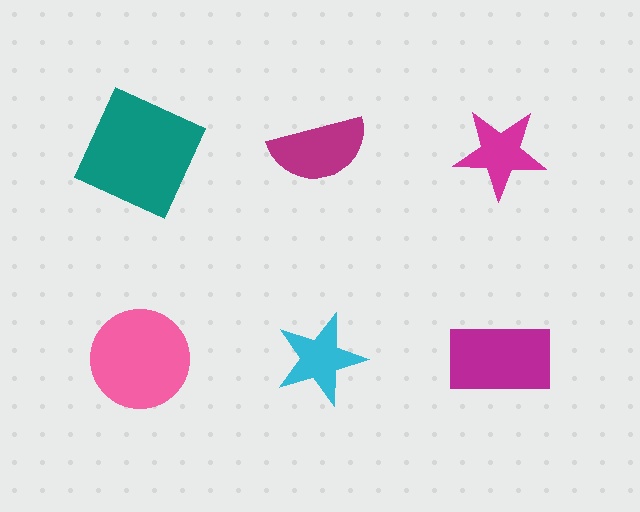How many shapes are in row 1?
3 shapes.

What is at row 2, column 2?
A cyan star.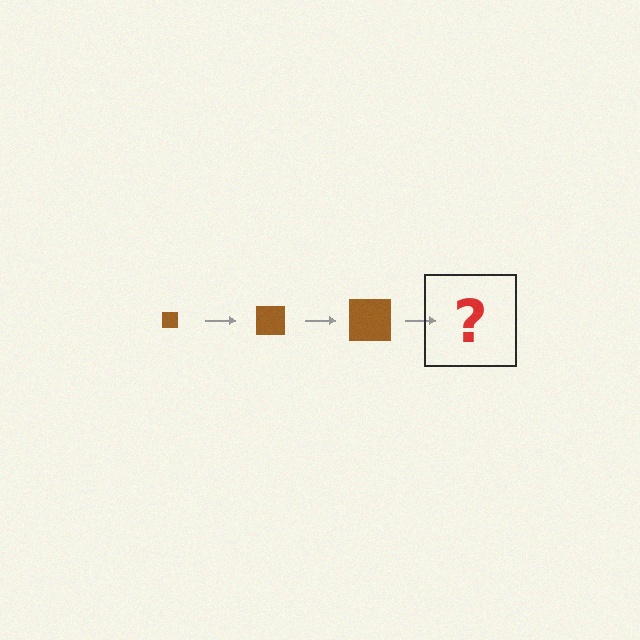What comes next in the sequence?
The next element should be a brown square, larger than the previous one.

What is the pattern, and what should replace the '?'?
The pattern is that the square gets progressively larger each step. The '?' should be a brown square, larger than the previous one.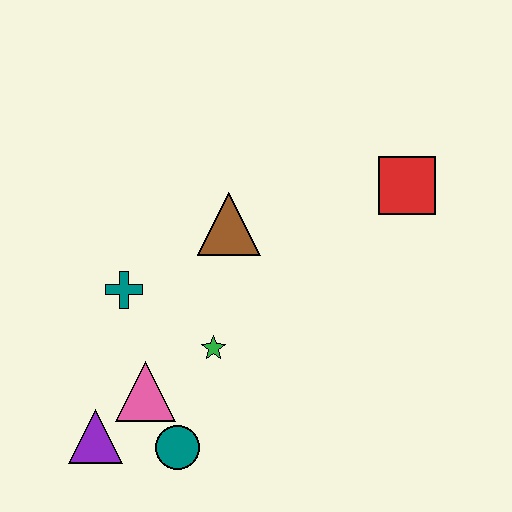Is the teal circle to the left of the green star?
Yes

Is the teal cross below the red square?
Yes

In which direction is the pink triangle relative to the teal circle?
The pink triangle is above the teal circle.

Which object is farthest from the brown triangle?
The purple triangle is farthest from the brown triangle.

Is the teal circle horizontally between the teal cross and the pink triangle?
No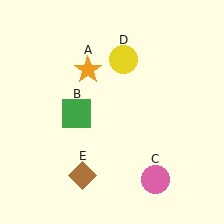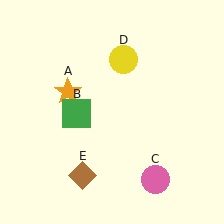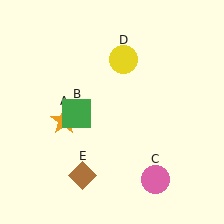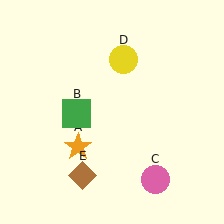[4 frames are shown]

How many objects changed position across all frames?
1 object changed position: orange star (object A).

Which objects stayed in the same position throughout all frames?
Green square (object B) and pink circle (object C) and yellow circle (object D) and brown diamond (object E) remained stationary.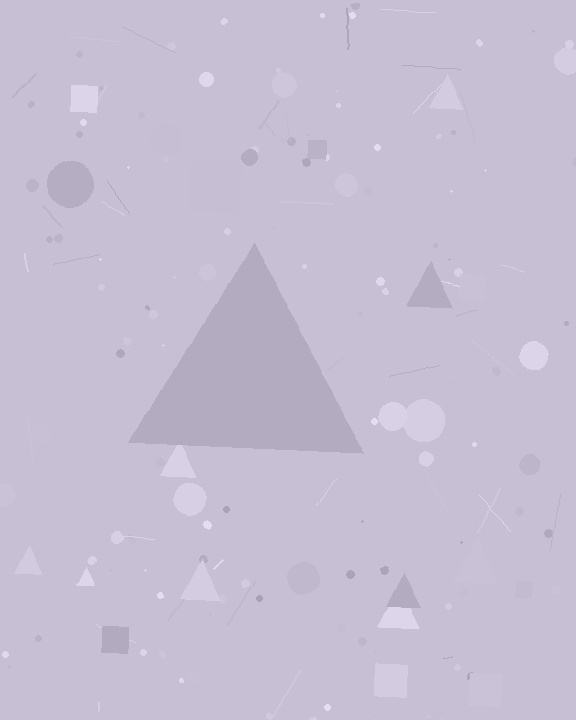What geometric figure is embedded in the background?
A triangle is embedded in the background.